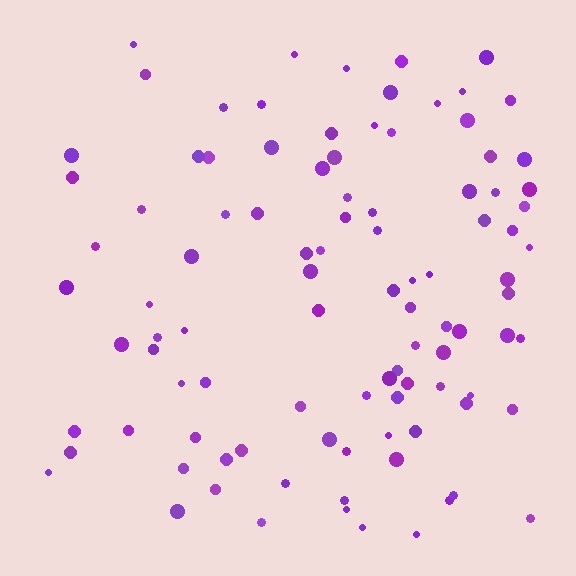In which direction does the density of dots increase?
From left to right, with the right side densest.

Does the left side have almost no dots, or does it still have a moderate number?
Still a moderate number, just noticeably fewer than the right.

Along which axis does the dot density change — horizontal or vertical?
Horizontal.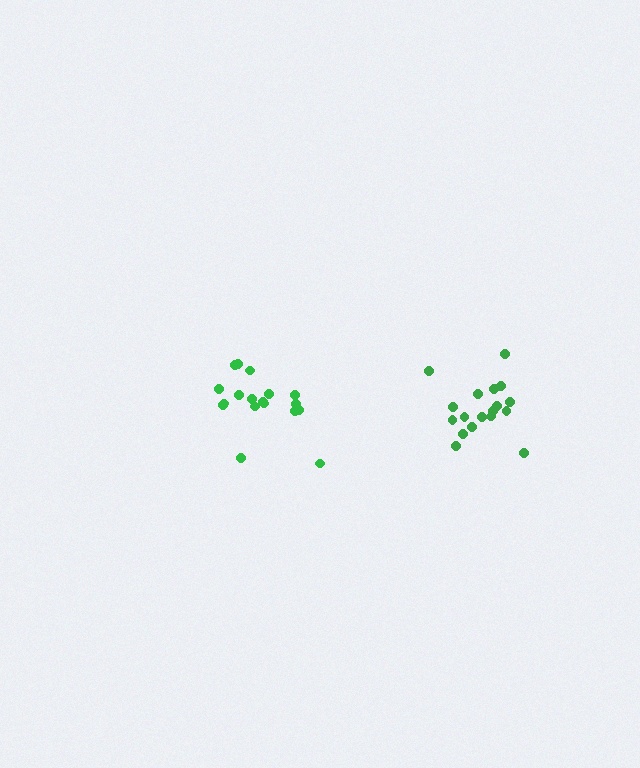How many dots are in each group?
Group 1: 18 dots, Group 2: 18 dots (36 total).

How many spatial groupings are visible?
There are 2 spatial groupings.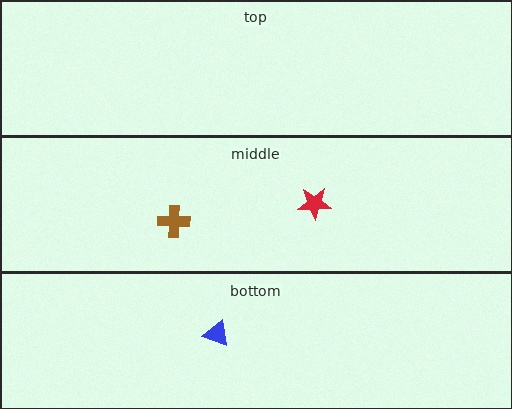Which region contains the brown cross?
The middle region.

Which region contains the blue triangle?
The bottom region.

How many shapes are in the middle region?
2.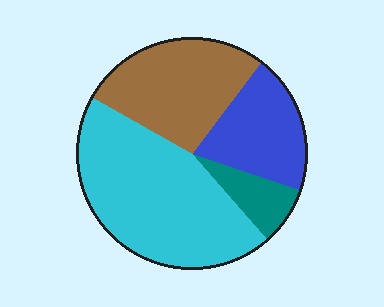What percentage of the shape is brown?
Brown takes up between a sixth and a third of the shape.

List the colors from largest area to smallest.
From largest to smallest: cyan, brown, blue, teal.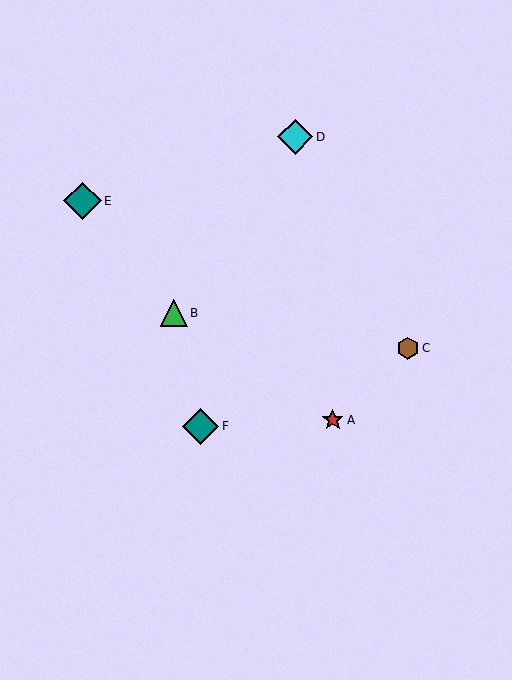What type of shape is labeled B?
Shape B is a green triangle.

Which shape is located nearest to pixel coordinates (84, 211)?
The teal diamond (labeled E) at (82, 201) is nearest to that location.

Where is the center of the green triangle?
The center of the green triangle is at (174, 313).